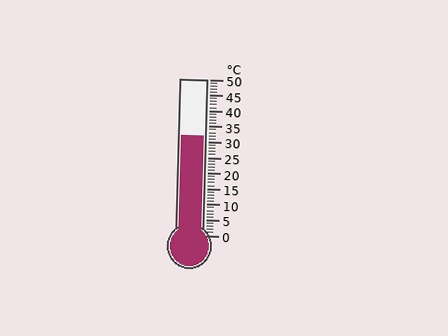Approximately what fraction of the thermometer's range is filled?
The thermometer is filled to approximately 65% of its range.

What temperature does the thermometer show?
The thermometer shows approximately 32°C.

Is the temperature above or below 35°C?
The temperature is below 35°C.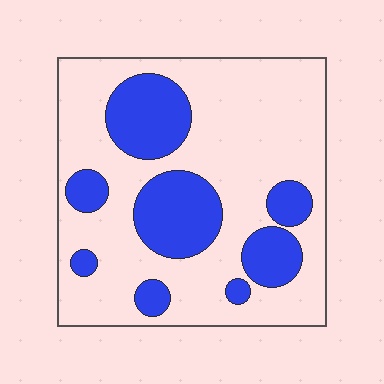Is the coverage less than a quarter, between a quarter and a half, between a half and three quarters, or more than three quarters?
Between a quarter and a half.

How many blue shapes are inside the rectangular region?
8.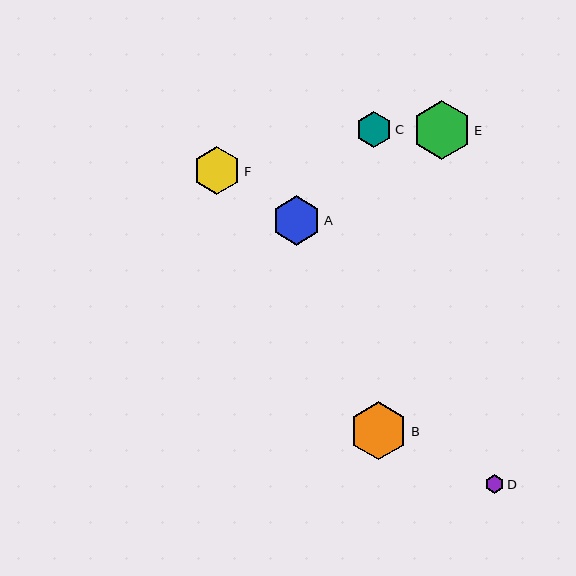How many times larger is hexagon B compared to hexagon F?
Hexagon B is approximately 1.2 times the size of hexagon F.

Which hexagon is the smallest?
Hexagon D is the smallest with a size of approximately 19 pixels.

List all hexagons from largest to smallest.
From largest to smallest: E, B, A, F, C, D.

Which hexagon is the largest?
Hexagon E is the largest with a size of approximately 58 pixels.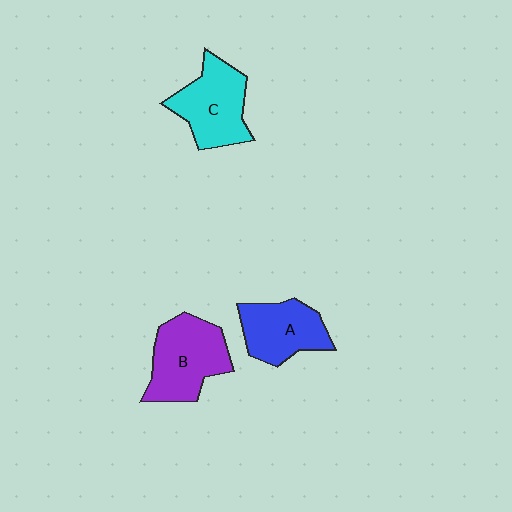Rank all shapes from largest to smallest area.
From largest to smallest: B (purple), C (cyan), A (blue).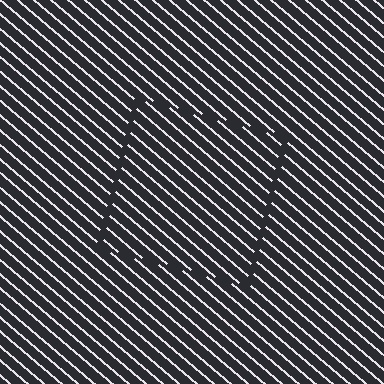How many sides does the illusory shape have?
4 sides — the line-ends trace a square.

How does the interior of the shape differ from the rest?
The interior of the shape contains the same grating, shifted by half a period — the contour is defined by the phase discontinuity where line-ends from the inner and outer gratings abut.